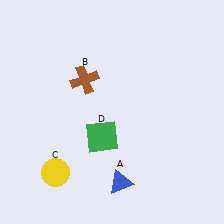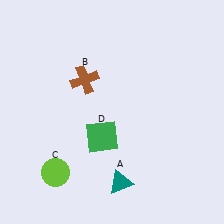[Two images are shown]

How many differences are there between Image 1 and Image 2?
There are 2 differences between the two images.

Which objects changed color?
A changed from blue to teal. C changed from yellow to lime.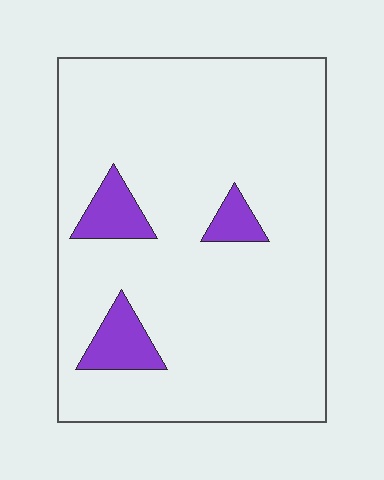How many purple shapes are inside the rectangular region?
3.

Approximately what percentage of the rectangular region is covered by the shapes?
Approximately 10%.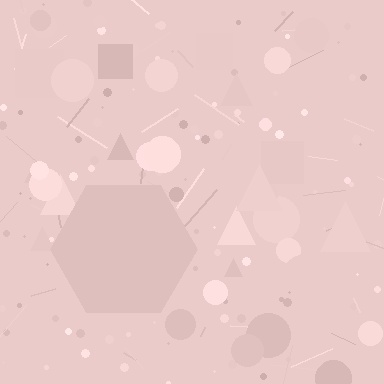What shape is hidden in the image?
A hexagon is hidden in the image.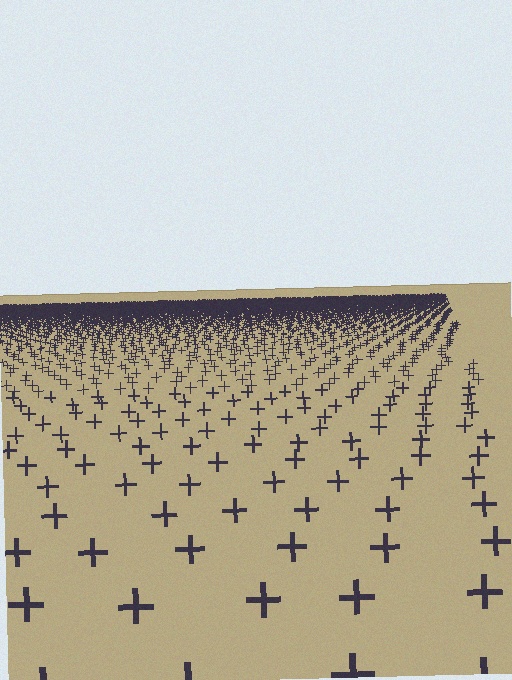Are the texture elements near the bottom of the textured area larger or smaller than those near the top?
Larger. Near the bottom, elements are closer to the viewer and appear at a bigger on-screen size.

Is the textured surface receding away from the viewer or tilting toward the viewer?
The surface is receding away from the viewer. Texture elements get smaller and denser toward the top.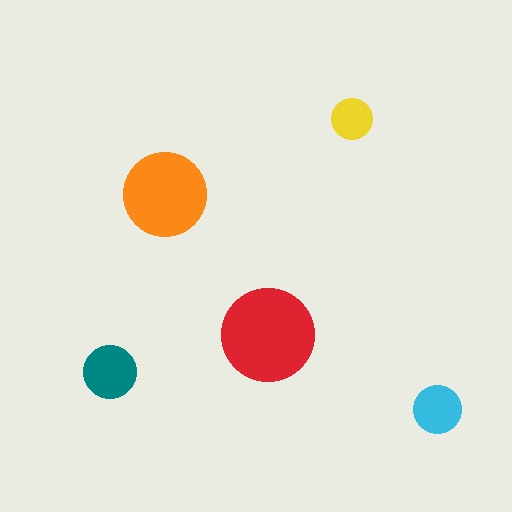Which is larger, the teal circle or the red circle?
The red one.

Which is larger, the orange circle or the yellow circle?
The orange one.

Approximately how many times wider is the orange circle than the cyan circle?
About 2 times wider.